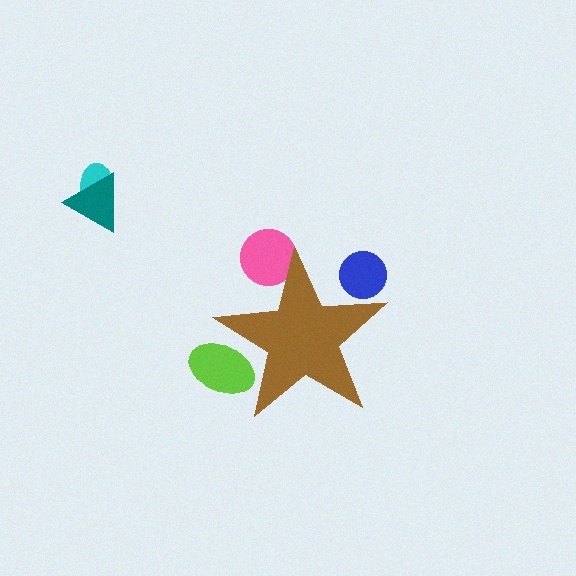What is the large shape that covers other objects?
A brown star.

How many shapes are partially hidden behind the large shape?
3 shapes are partially hidden.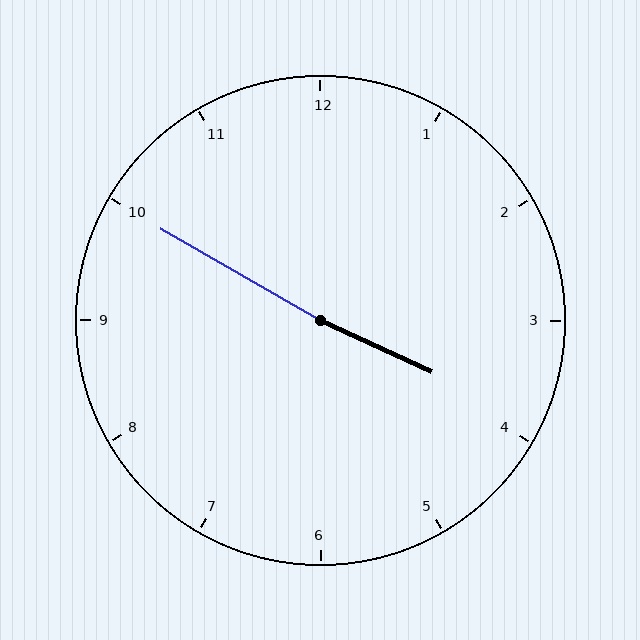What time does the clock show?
3:50.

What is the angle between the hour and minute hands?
Approximately 175 degrees.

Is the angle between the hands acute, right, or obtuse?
It is obtuse.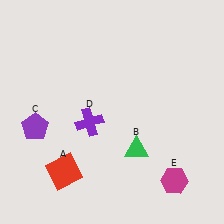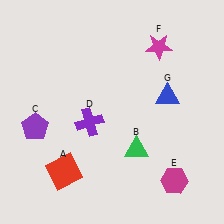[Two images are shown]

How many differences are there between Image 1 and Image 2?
There are 2 differences between the two images.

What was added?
A magenta star (F), a blue triangle (G) were added in Image 2.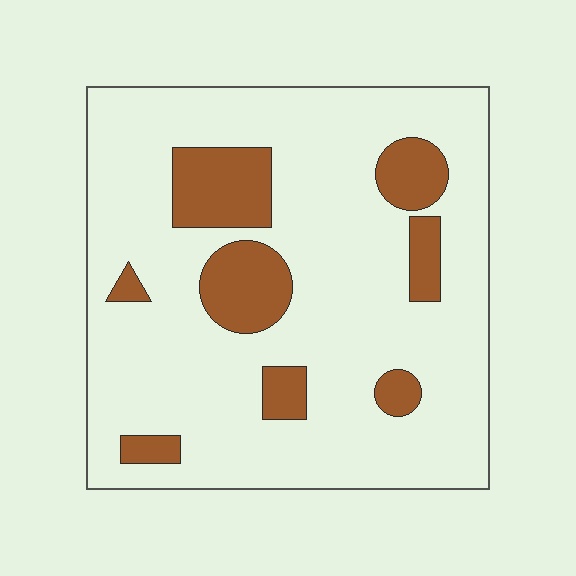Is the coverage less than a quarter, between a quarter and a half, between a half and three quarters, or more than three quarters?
Less than a quarter.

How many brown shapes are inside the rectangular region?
8.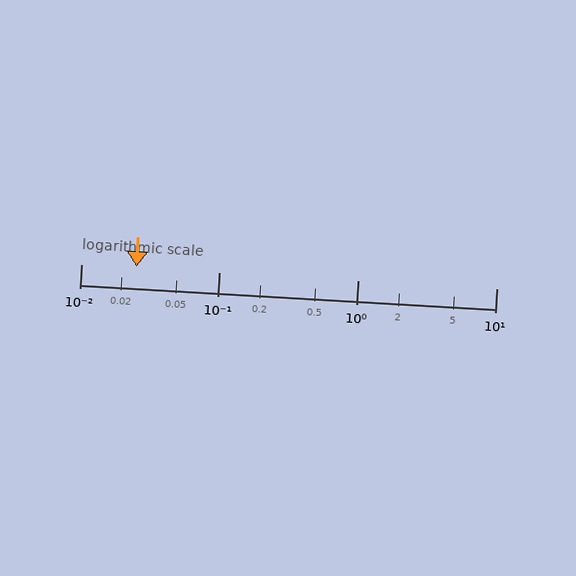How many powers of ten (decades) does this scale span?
The scale spans 3 decades, from 0.01 to 10.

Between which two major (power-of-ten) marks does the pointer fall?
The pointer is between 0.01 and 0.1.